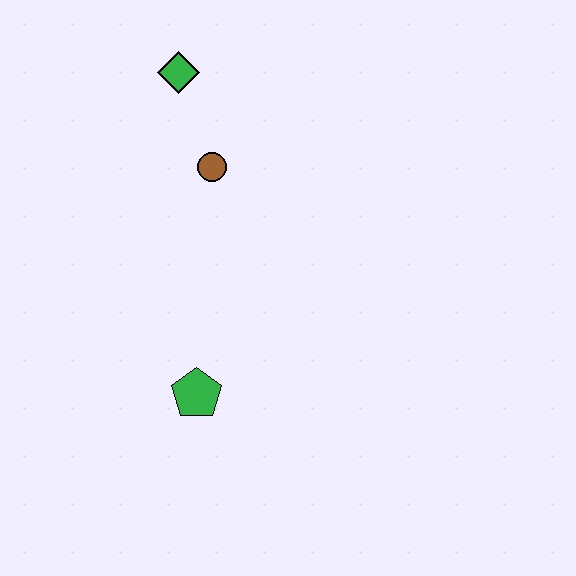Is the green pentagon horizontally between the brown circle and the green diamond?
Yes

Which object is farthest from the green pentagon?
The green diamond is farthest from the green pentagon.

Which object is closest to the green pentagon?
The brown circle is closest to the green pentagon.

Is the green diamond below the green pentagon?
No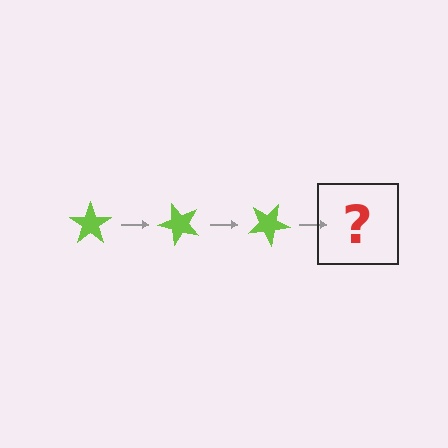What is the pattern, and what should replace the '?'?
The pattern is that the star rotates 50 degrees each step. The '?' should be a lime star rotated 150 degrees.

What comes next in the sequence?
The next element should be a lime star rotated 150 degrees.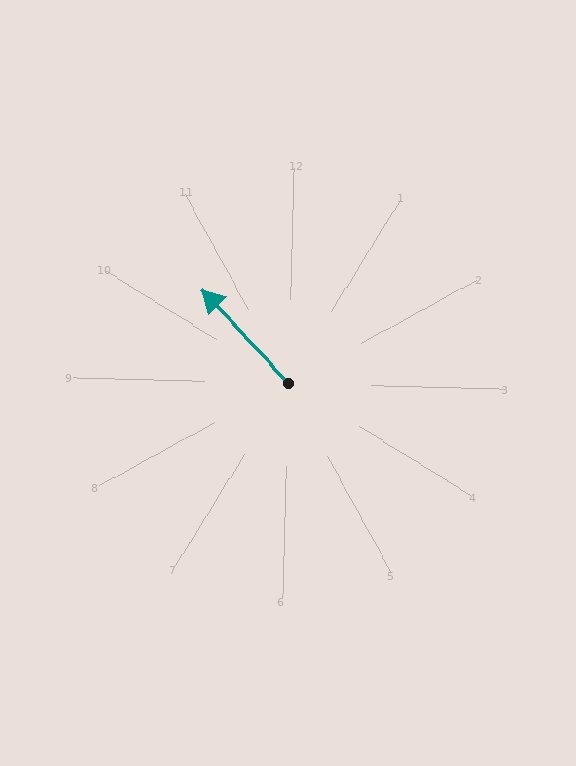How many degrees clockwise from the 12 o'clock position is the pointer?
Approximately 316 degrees.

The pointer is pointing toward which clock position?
Roughly 11 o'clock.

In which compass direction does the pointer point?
Northwest.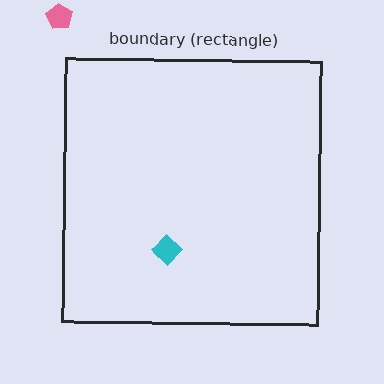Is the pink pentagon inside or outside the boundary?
Outside.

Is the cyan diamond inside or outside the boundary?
Inside.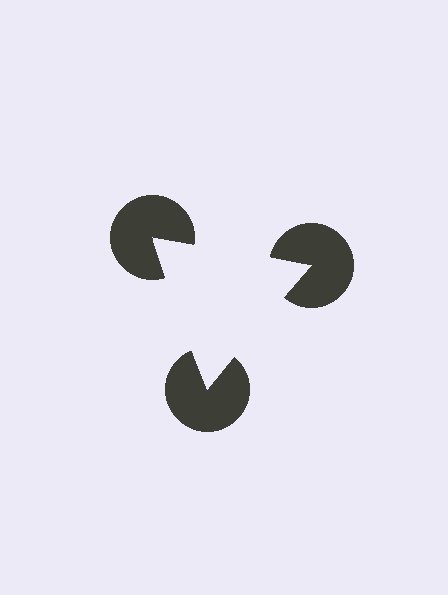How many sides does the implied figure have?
3 sides.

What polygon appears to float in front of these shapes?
An illusory triangle — its edges are inferred from the aligned wedge cuts in the pac-man discs, not physically drawn.